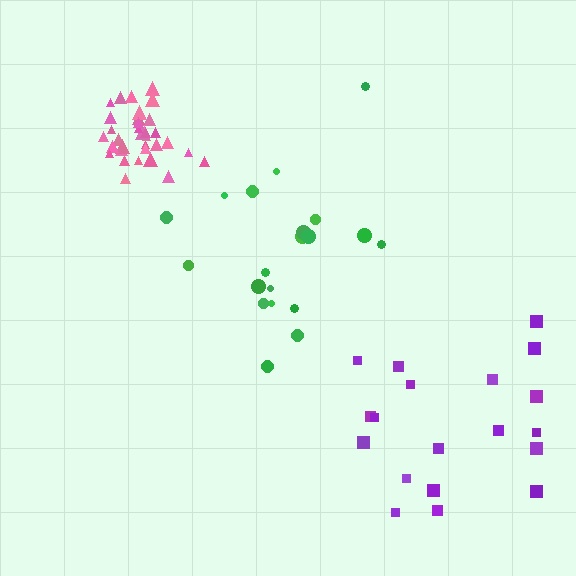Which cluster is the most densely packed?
Pink.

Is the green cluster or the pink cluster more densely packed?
Pink.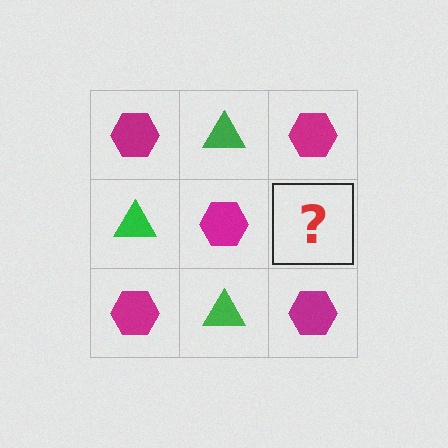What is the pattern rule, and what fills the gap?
The rule is that it alternates magenta hexagon and green triangle in a checkerboard pattern. The gap should be filled with a green triangle.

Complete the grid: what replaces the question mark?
The question mark should be replaced with a green triangle.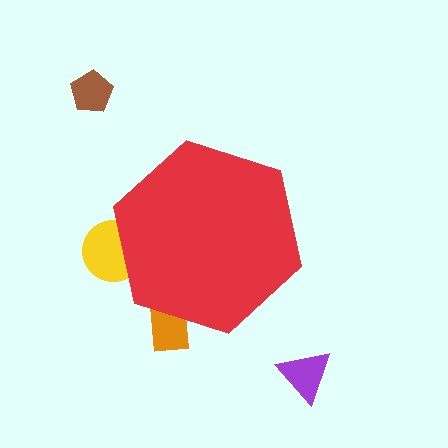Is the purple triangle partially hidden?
No, the purple triangle is fully visible.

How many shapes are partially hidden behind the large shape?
2 shapes are partially hidden.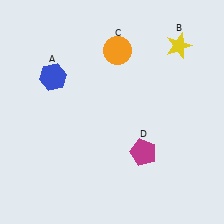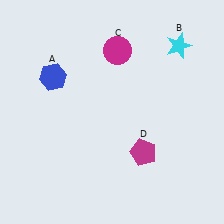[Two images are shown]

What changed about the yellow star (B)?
In Image 1, B is yellow. In Image 2, it changed to cyan.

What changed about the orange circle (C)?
In Image 1, C is orange. In Image 2, it changed to magenta.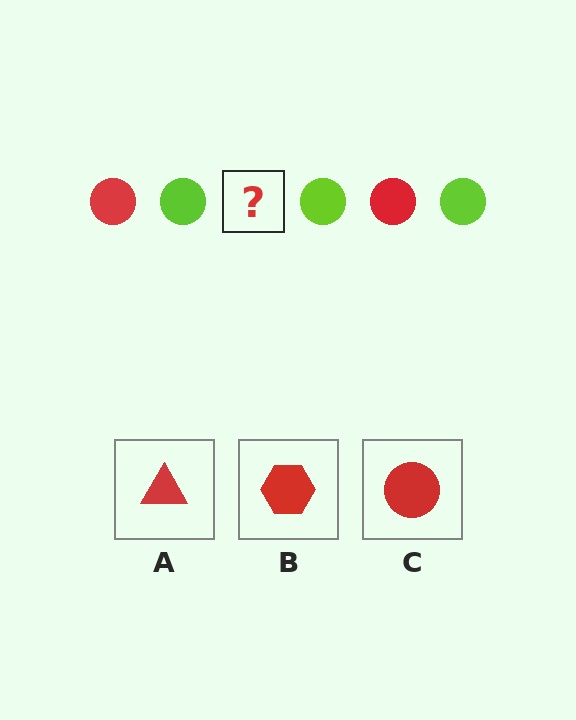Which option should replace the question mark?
Option C.